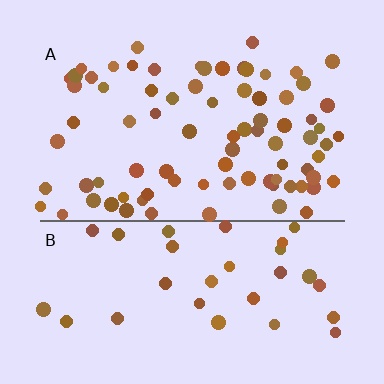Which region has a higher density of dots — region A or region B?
A (the top).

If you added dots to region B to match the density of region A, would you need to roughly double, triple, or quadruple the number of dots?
Approximately double.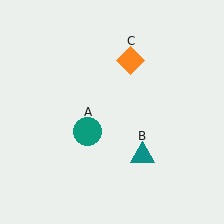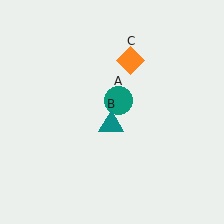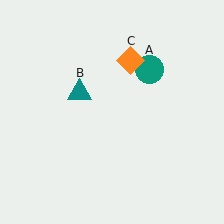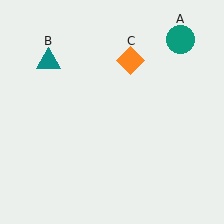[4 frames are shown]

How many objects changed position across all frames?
2 objects changed position: teal circle (object A), teal triangle (object B).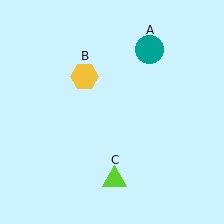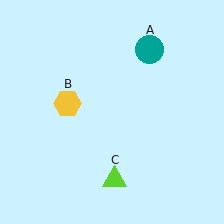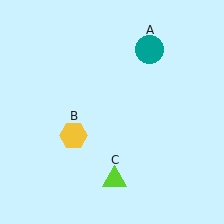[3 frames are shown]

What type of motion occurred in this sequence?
The yellow hexagon (object B) rotated counterclockwise around the center of the scene.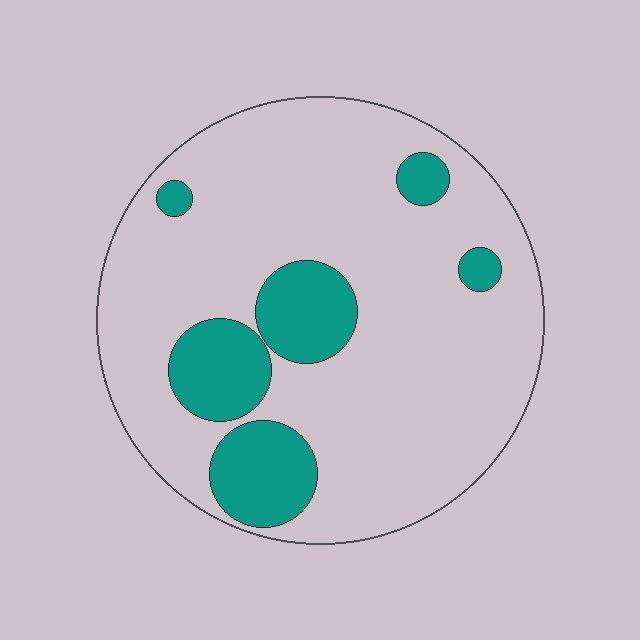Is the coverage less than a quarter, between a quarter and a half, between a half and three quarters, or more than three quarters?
Less than a quarter.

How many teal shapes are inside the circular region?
6.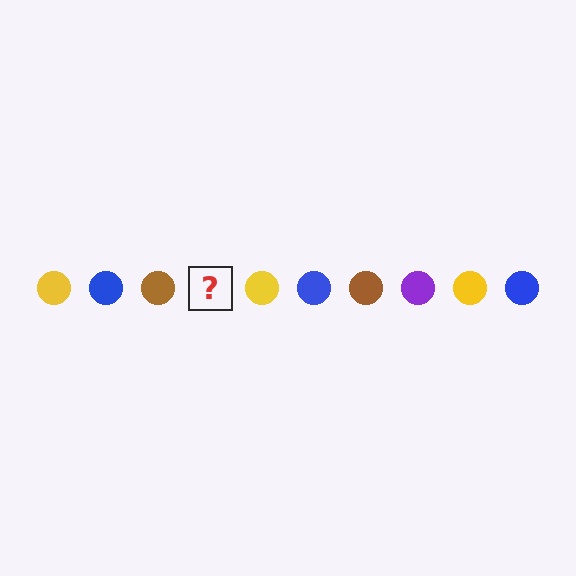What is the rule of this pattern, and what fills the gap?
The rule is that the pattern cycles through yellow, blue, brown, purple circles. The gap should be filled with a purple circle.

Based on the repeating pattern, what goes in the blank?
The blank should be a purple circle.